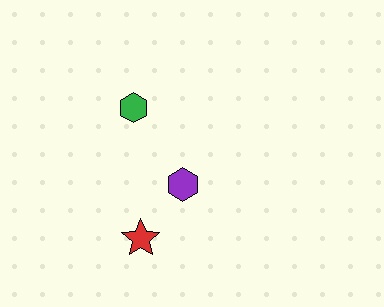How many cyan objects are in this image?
There are no cyan objects.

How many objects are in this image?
There are 3 objects.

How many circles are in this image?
There are no circles.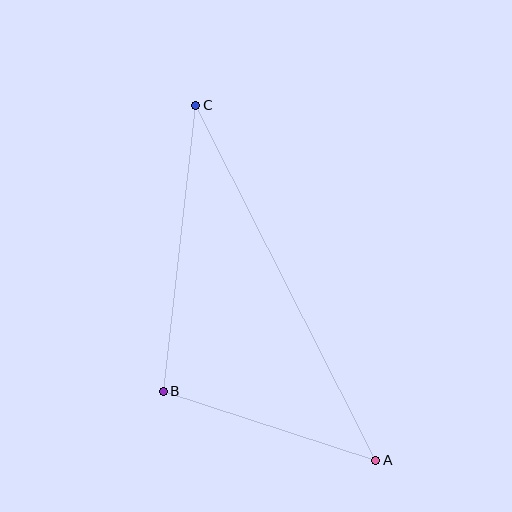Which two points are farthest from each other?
Points A and C are farthest from each other.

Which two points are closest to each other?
Points A and B are closest to each other.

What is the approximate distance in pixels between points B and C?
The distance between B and C is approximately 288 pixels.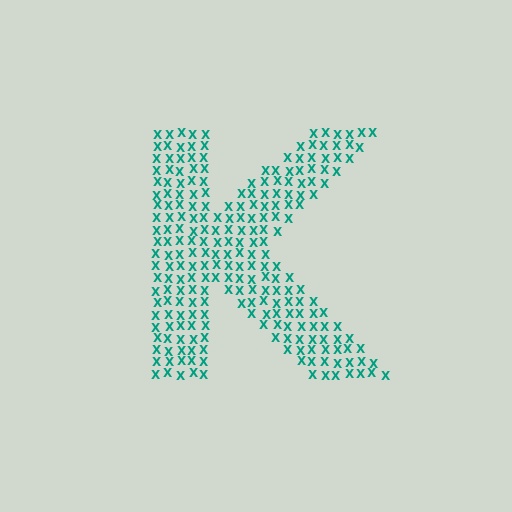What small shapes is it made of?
It is made of small letter X's.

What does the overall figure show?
The overall figure shows the letter K.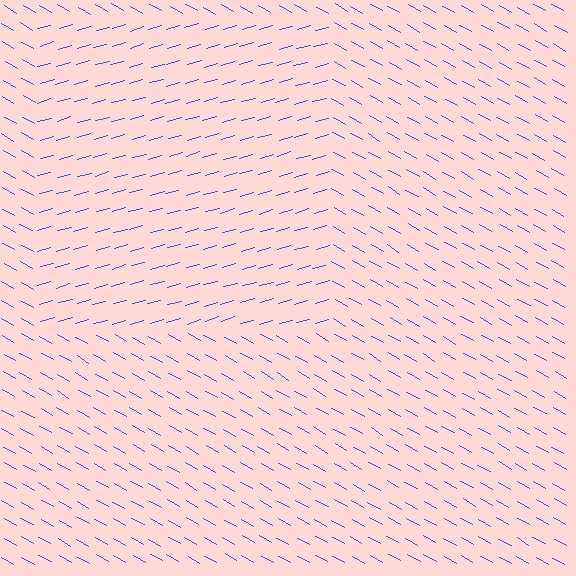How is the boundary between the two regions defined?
The boundary is defined purely by a change in line orientation (approximately 45 degrees difference). All lines are the same color and thickness.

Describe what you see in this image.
The image is filled with small blue line segments. A rectangle region in the image has lines oriented differently from the surrounding lines, creating a visible texture boundary.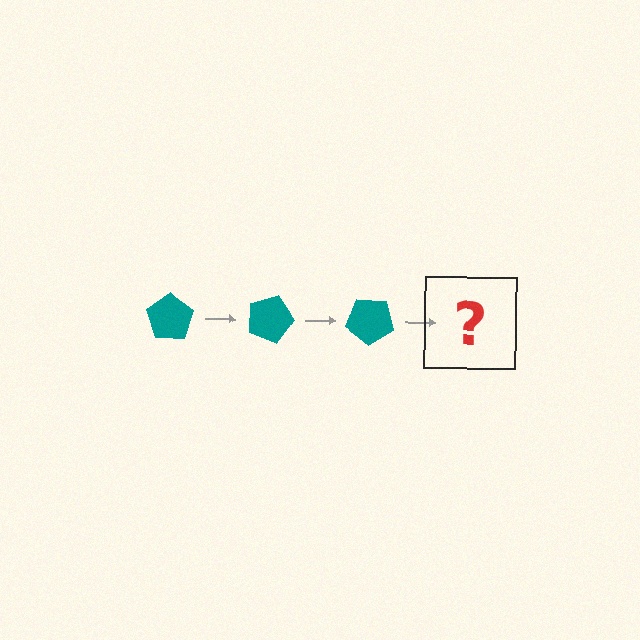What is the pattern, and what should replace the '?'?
The pattern is that the pentagon rotates 20 degrees each step. The '?' should be a teal pentagon rotated 60 degrees.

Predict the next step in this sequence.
The next step is a teal pentagon rotated 60 degrees.